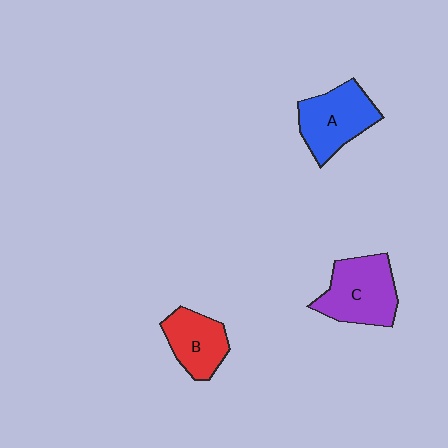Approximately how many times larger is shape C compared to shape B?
Approximately 1.4 times.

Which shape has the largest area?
Shape C (purple).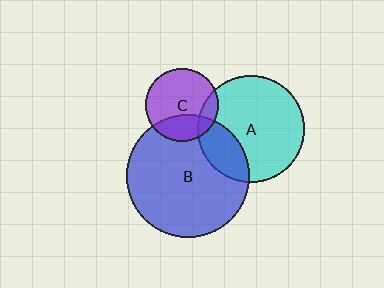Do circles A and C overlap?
Yes.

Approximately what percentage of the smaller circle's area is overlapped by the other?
Approximately 15%.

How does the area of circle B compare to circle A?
Approximately 1.3 times.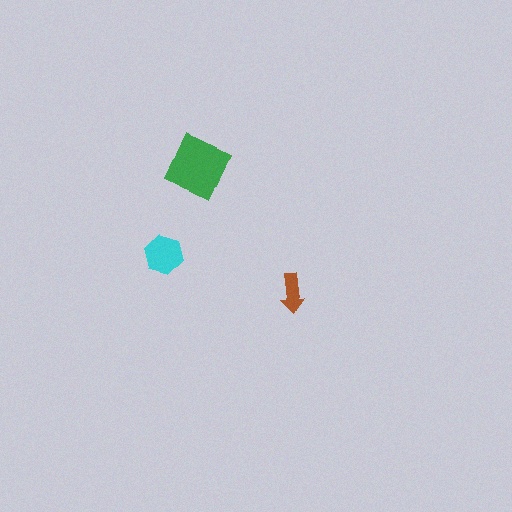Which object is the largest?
The green diamond.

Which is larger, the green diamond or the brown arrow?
The green diamond.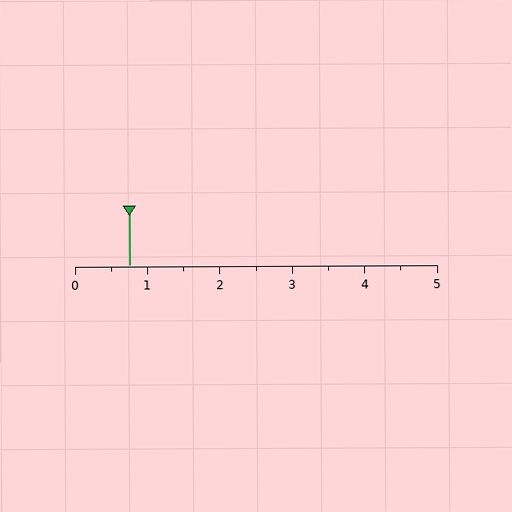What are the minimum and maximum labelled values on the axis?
The axis runs from 0 to 5.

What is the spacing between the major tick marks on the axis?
The major ticks are spaced 1 apart.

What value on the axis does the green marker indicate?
The marker indicates approximately 0.8.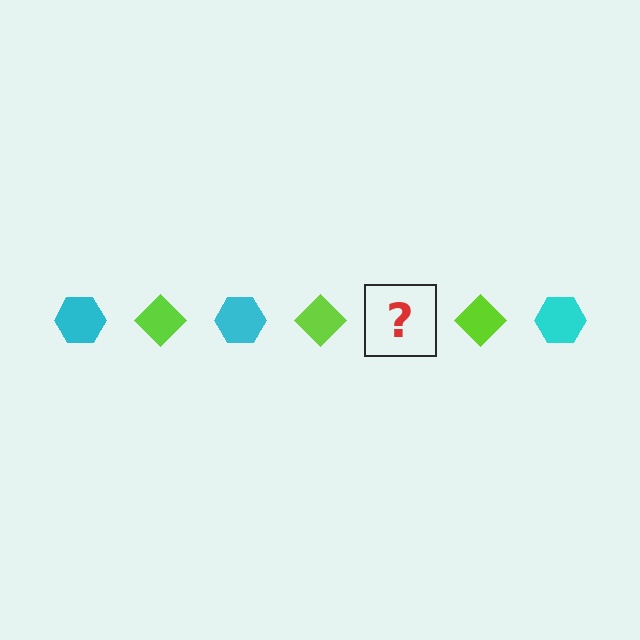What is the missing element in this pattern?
The missing element is a cyan hexagon.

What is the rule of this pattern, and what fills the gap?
The rule is that the pattern alternates between cyan hexagon and lime diamond. The gap should be filled with a cyan hexagon.